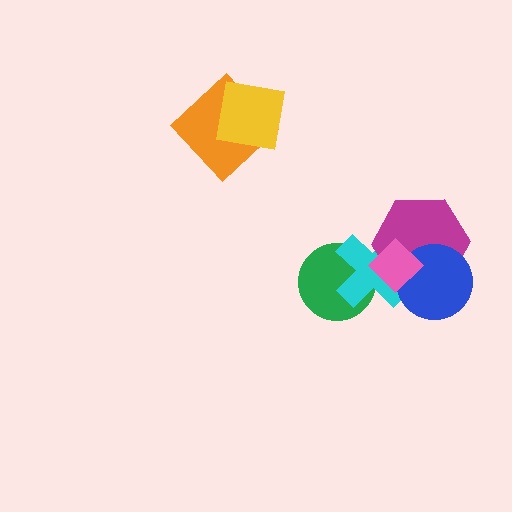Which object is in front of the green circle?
The cyan cross is in front of the green circle.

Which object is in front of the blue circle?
The pink diamond is in front of the blue circle.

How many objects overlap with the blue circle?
3 objects overlap with the blue circle.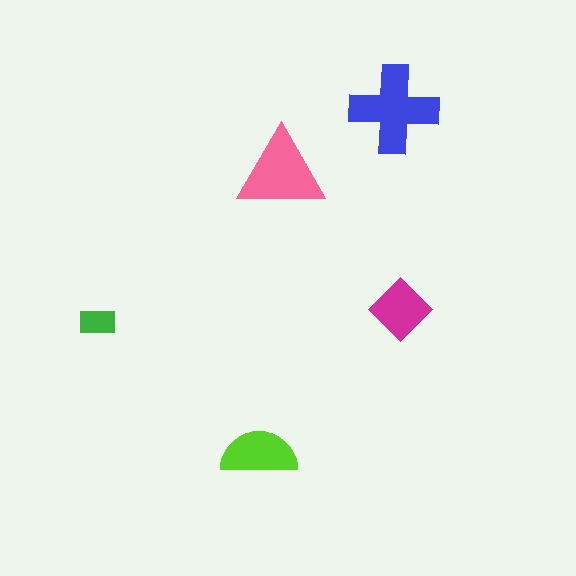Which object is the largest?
The blue cross.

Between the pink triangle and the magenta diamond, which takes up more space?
The pink triangle.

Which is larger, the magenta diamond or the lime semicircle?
The lime semicircle.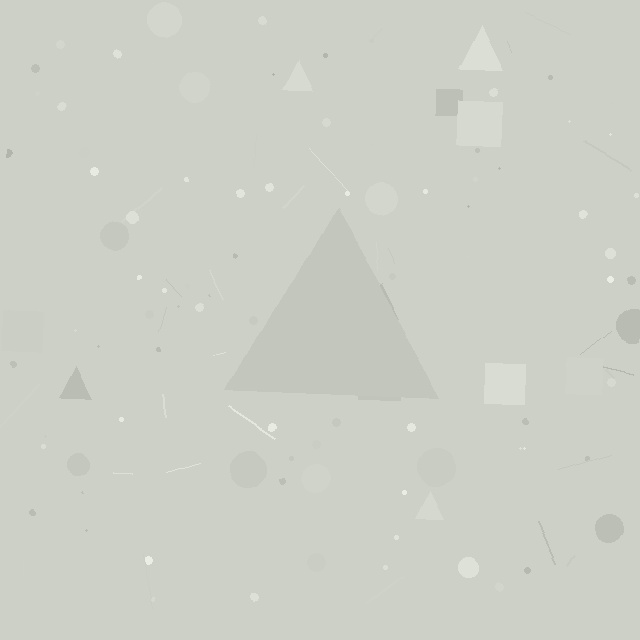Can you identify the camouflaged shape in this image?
The camouflaged shape is a triangle.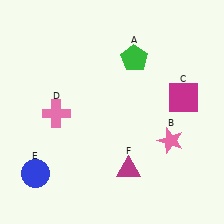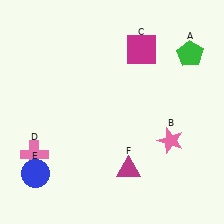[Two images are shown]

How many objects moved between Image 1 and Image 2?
3 objects moved between the two images.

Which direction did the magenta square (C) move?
The magenta square (C) moved up.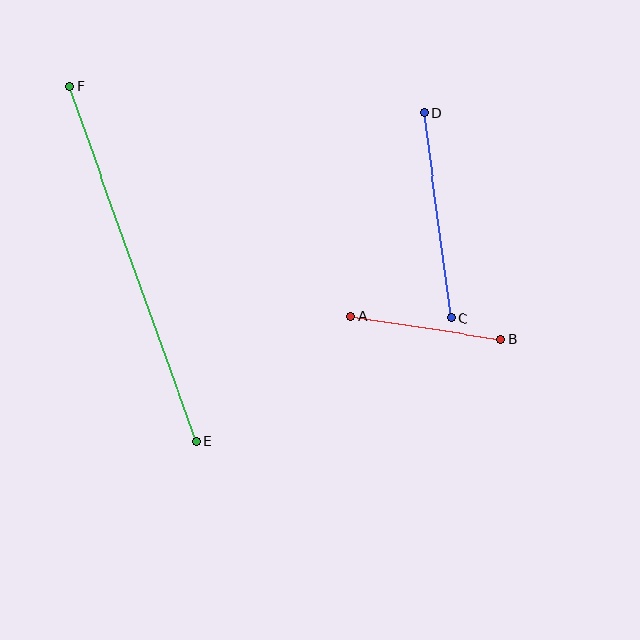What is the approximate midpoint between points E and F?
The midpoint is at approximately (133, 264) pixels.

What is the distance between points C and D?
The distance is approximately 207 pixels.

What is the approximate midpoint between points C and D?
The midpoint is at approximately (438, 216) pixels.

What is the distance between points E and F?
The distance is approximately 376 pixels.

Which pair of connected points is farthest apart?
Points E and F are farthest apart.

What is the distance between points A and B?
The distance is approximately 152 pixels.